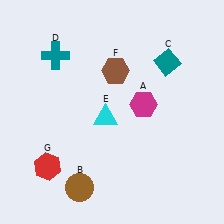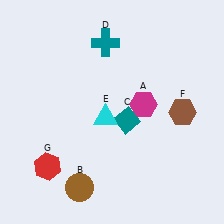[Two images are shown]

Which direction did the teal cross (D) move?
The teal cross (D) moved right.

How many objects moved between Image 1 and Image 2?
3 objects moved between the two images.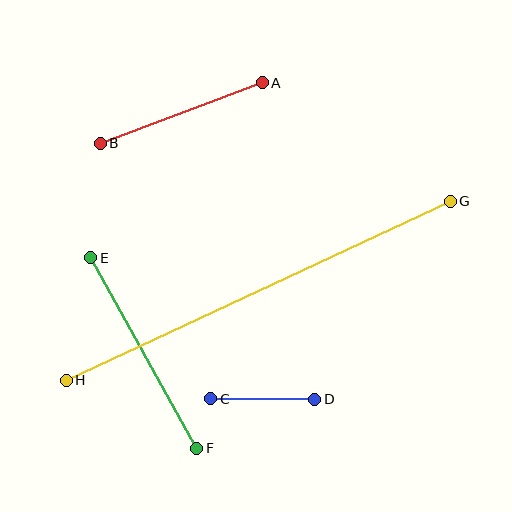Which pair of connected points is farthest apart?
Points G and H are farthest apart.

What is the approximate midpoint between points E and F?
The midpoint is at approximately (144, 353) pixels.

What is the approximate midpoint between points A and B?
The midpoint is at approximately (181, 113) pixels.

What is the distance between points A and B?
The distance is approximately 173 pixels.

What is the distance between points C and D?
The distance is approximately 104 pixels.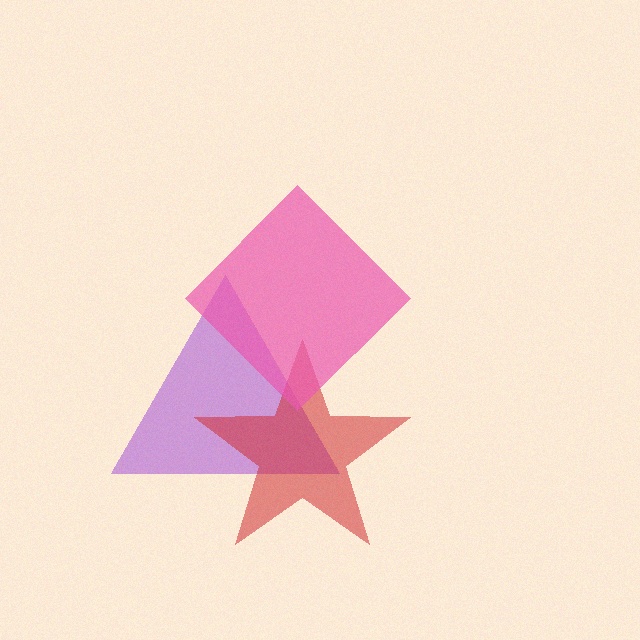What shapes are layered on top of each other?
The layered shapes are: a purple triangle, a red star, a pink diamond.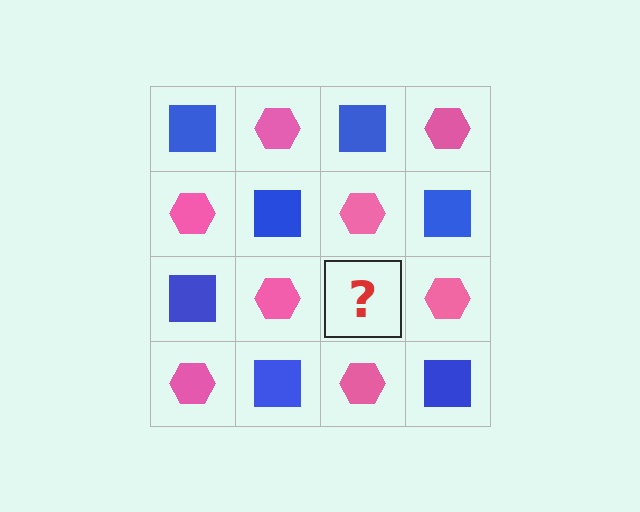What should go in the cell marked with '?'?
The missing cell should contain a blue square.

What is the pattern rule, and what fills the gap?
The rule is that it alternates blue square and pink hexagon in a checkerboard pattern. The gap should be filled with a blue square.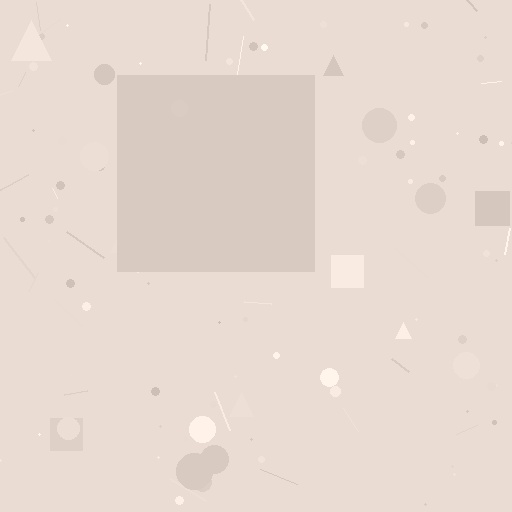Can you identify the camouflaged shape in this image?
The camouflaged shape is a square.